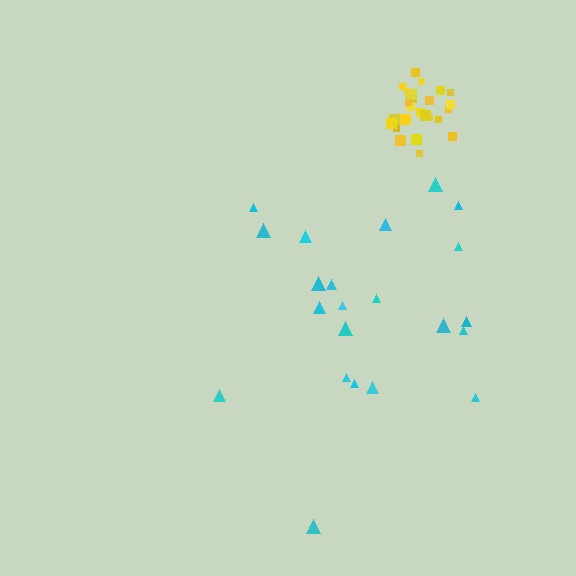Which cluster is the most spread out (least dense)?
Cyan.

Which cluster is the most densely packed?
Yellow.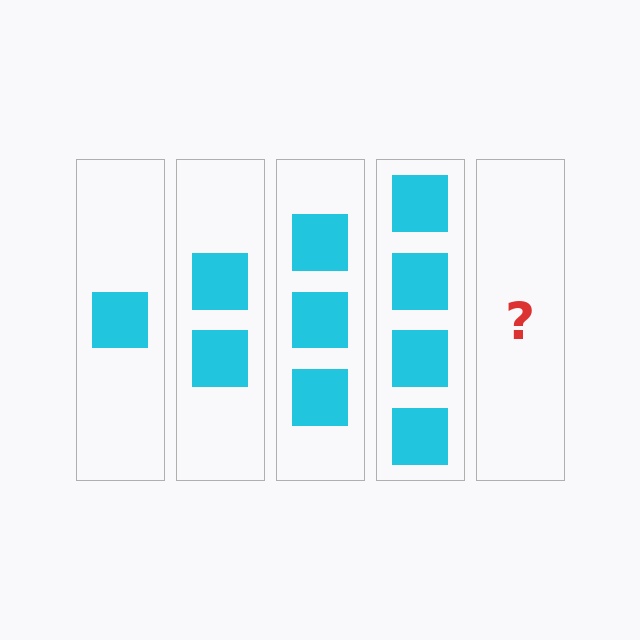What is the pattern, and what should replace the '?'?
The pattern is that each step adds one more square. The '?' should be 5 squares.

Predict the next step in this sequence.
The next step is 5 squares.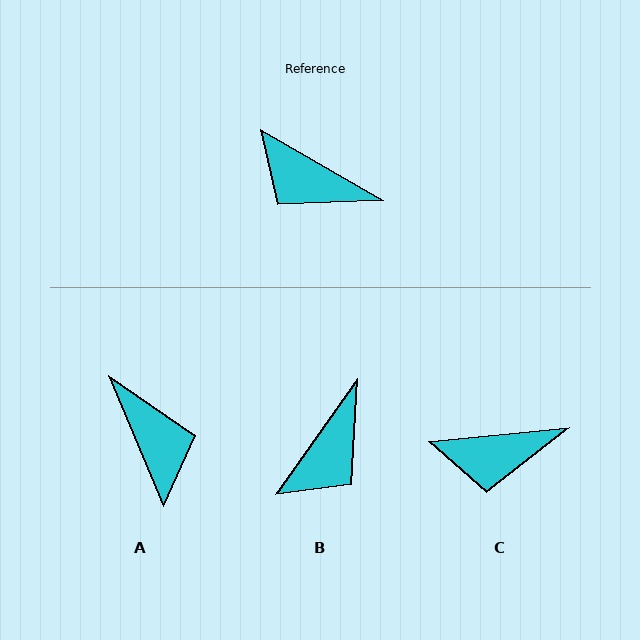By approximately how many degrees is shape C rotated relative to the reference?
Approximately 36 degrees counter-clockwise.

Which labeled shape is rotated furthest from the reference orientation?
A, about 143 degrees away.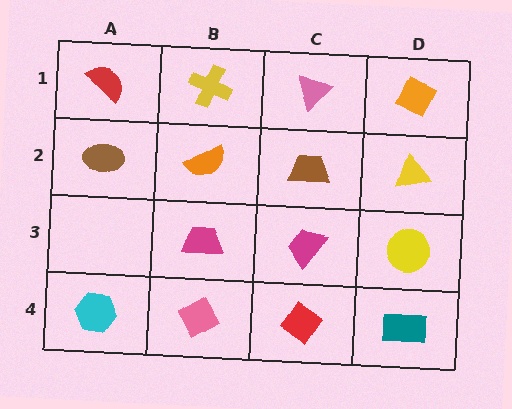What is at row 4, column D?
A teal rectangle.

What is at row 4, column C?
A red diamond.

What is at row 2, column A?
A brown ellipse.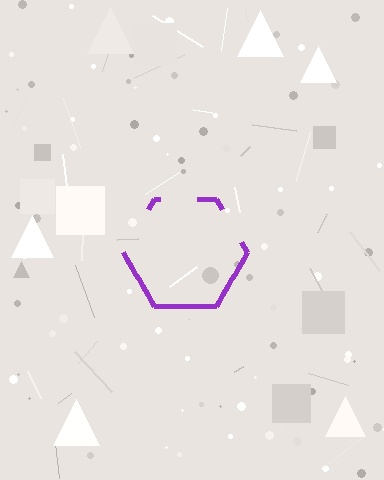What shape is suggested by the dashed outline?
The dashed outline suggests a hexagon.